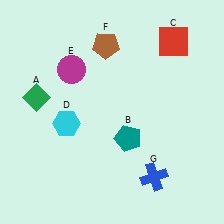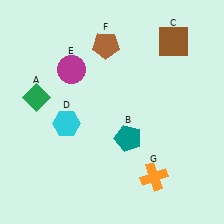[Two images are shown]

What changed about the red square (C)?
In Image 1, C is red. In Image 2, it changed to brown.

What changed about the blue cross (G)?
In Image 1, G is blue. In Image 2, it changed to orange.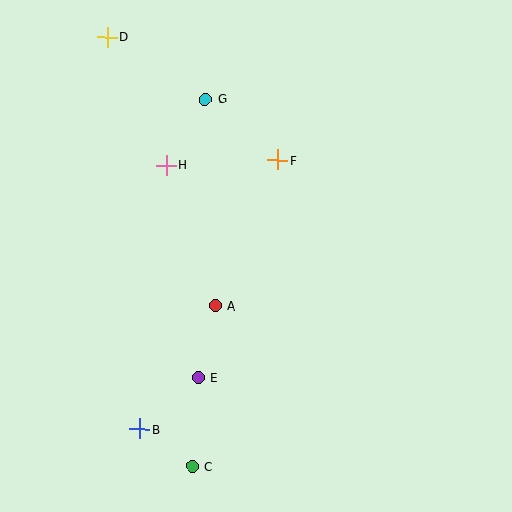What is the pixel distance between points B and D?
The distance between B and D is 393 pixels.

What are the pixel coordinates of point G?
Point G is at (205, 99).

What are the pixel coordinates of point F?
Point F is at (278, 160).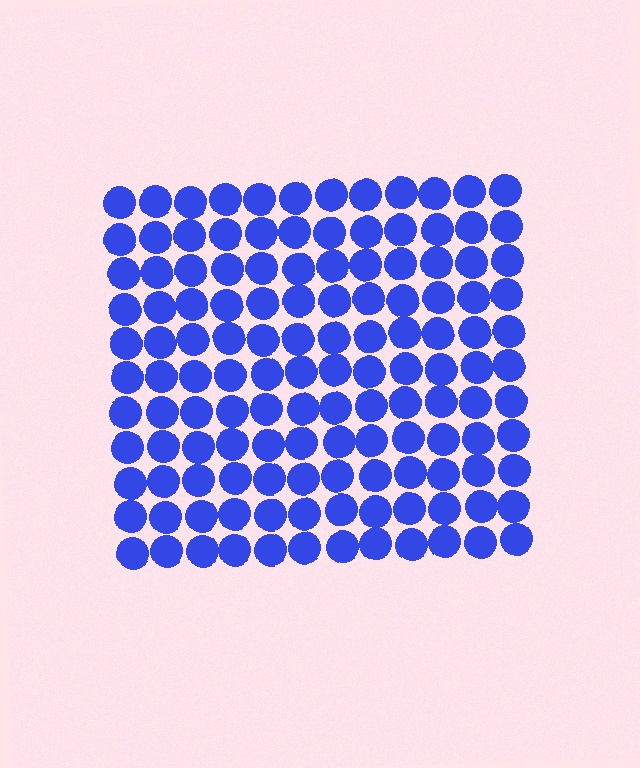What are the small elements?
The small elements are circles.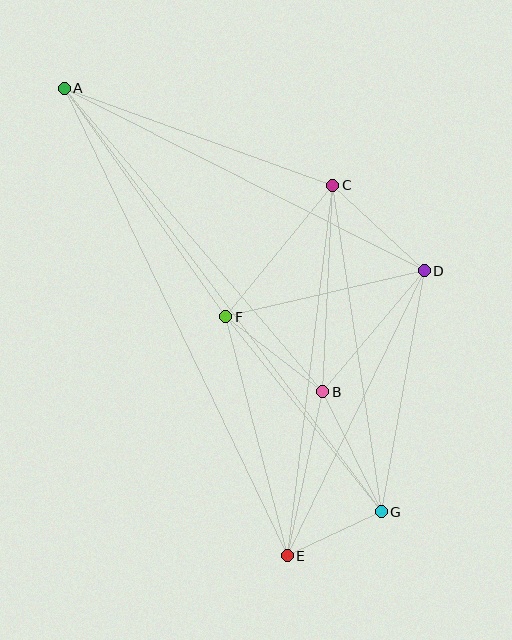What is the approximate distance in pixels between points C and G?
The distance between C and G is approximately 330 pixels.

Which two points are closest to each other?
Points E and G are closest to each other.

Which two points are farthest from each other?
Points A and G are farthest from each other.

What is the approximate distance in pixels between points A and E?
The distance between A and E is approximately 518 pixels.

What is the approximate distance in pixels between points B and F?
The distance between B and F is approximately 122 pixels.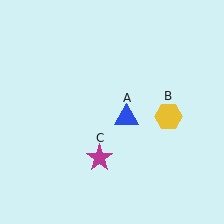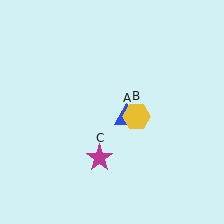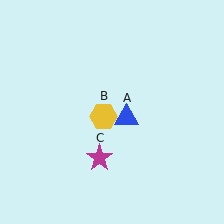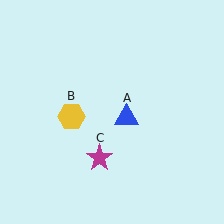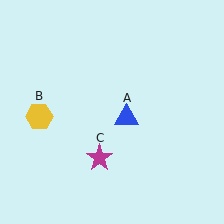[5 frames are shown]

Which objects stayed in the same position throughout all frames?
Blue triangle (object A) and magenta star (object C) remained stationary.